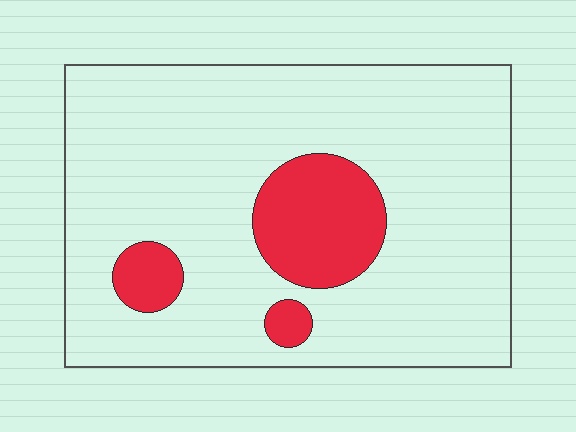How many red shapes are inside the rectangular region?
3.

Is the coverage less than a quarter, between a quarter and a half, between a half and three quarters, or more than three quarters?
Less than a quarter.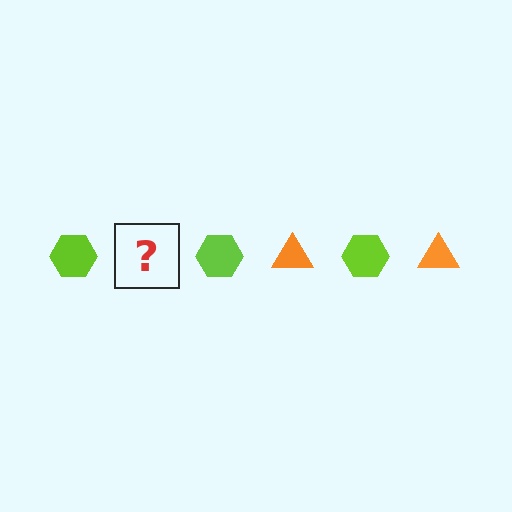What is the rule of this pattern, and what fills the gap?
The rule is that the pattern alternates between lime hexagon and orange triangle. The gap should be filled with an orange triangle.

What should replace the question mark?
The question mark should be replaced with an orange triangle.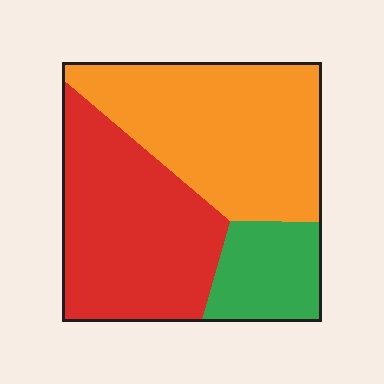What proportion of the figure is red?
Red takes up about two fifths (2/5) of the figure.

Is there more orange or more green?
Orange.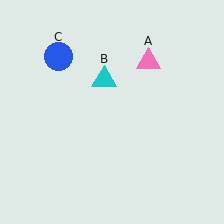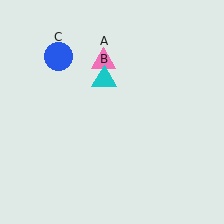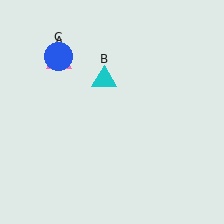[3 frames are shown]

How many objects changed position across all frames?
1 object changed position: pink triangle (object A).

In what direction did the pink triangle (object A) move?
The pink triangle (object A) moved left.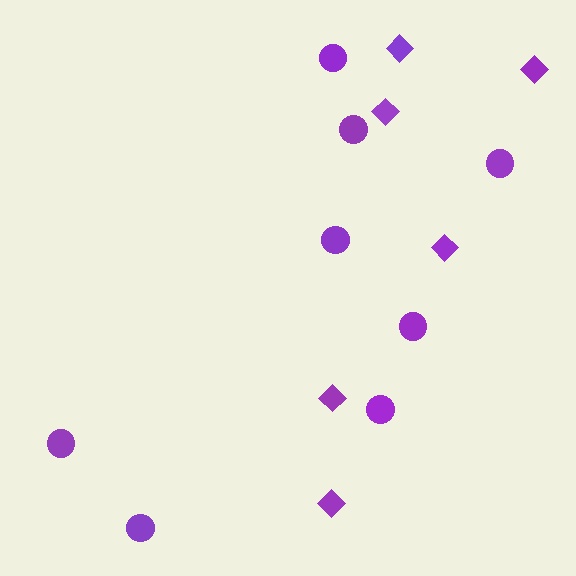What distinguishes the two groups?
There are 2 groups: one group of circles (8) and one group of diamonds (6).